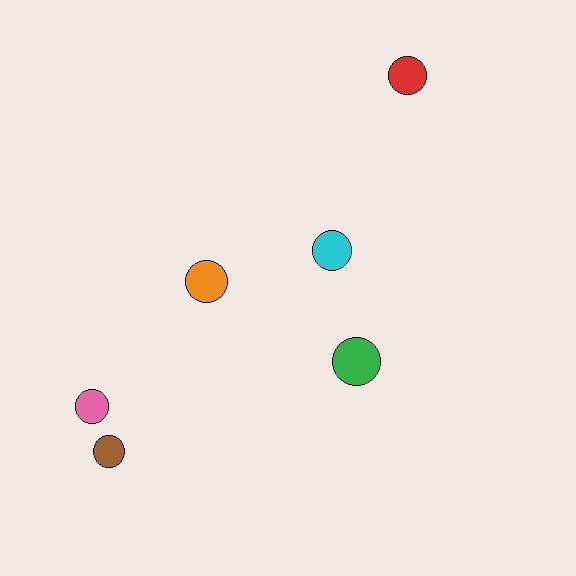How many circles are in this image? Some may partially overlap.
There are 6 circles.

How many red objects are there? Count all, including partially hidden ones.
There is 1 red object.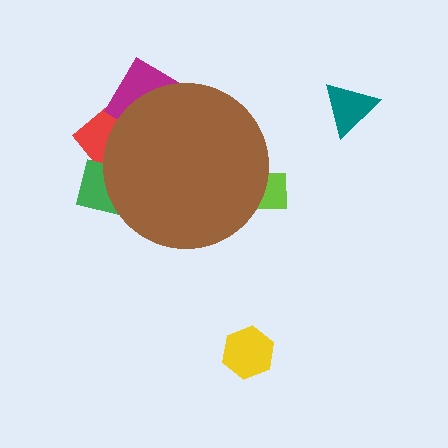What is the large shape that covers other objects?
A brown circle.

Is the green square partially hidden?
Yes, the green square is partially hidden behind the brown circle.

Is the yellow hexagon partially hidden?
No, the yellow hexagon is fully visible.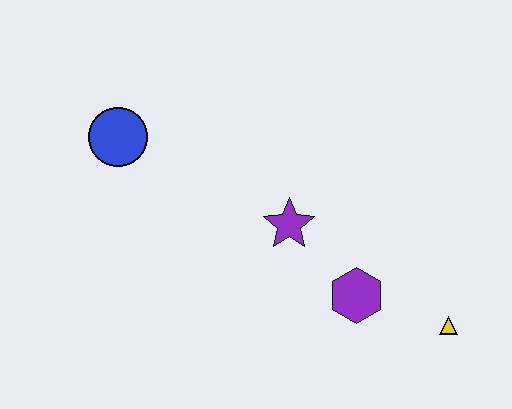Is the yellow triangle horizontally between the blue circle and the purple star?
No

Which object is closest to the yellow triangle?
The purple hexagon is closest to the yellow triangle.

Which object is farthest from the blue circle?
The yellow triangle is farthest from the blue circle.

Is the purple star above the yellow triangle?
Yes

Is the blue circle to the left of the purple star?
Yes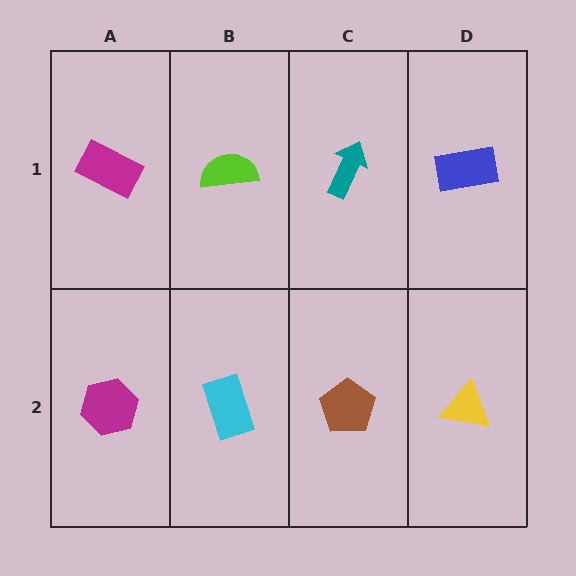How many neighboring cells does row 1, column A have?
2.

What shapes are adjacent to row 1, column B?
A cyan rectangle (row 2, column B), a magenta rectangle (row 1, column A), a teal arrow (row 1, column C).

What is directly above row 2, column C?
A teal arrow.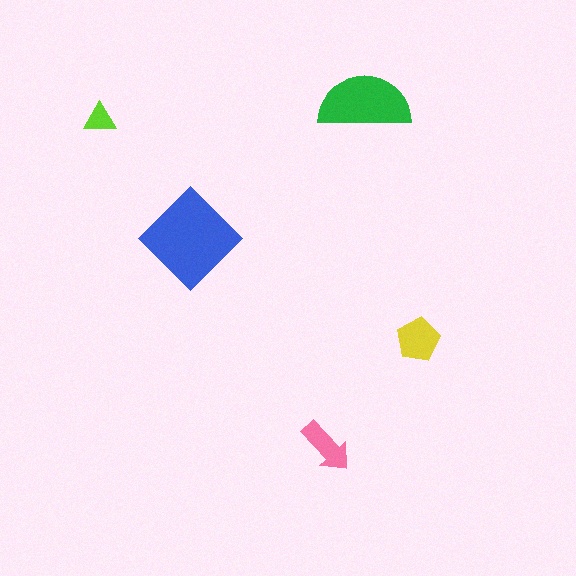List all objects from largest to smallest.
The blue diamond, the green semicircle, the yellow pentagon, the pink arrow, the lime triangle.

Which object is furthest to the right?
The yellow pentagon is rightmost.